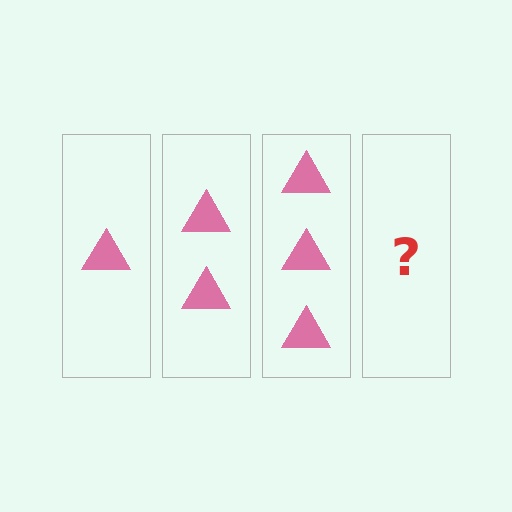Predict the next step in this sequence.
The next step is 4 triangles.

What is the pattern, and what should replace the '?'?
The pattern is that each step adds one more triangle. The '?' should be 4 triangles.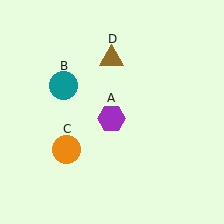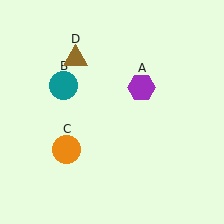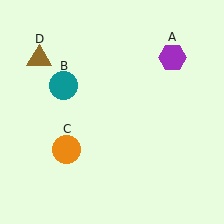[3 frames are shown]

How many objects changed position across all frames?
2 objects changed position: purple hexagon (object A), brown triangle (object D).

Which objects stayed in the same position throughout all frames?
Teal circle (object B) and orange circle (object C) remained stationary.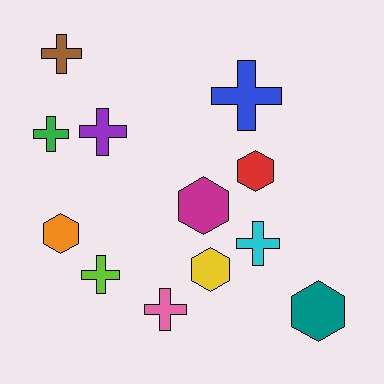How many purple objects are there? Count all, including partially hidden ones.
There is 1 purple object.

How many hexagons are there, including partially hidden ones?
There are 5 hexagons.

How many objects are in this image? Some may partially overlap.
There are 12 objects.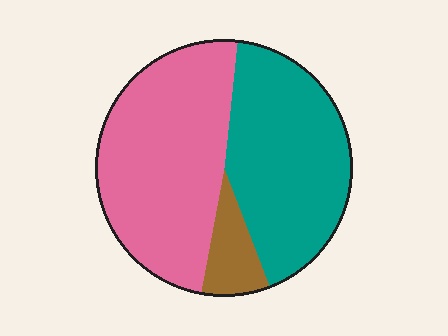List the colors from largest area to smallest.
From largest to smallest: pink, teal, brown.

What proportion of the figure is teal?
Teal covers about 40% of the figure.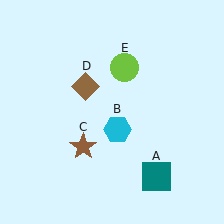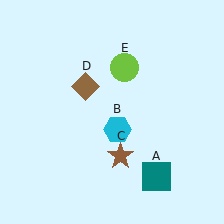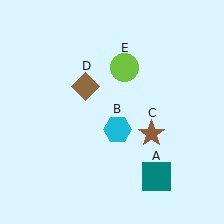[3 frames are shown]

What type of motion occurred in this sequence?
The brown star (object C) rotated counterclockwise around the center of the scene.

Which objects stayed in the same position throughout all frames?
Teal square (object A) and cyan hexagon (object B) and brown diamond (object D) and lime circle (object E) remained stationary.